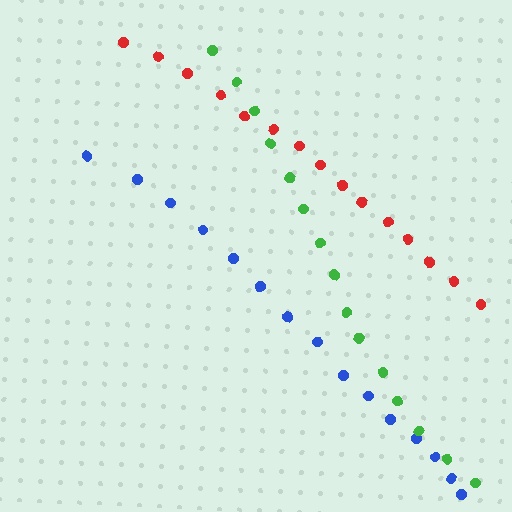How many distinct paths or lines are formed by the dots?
There are 3 distinct paths.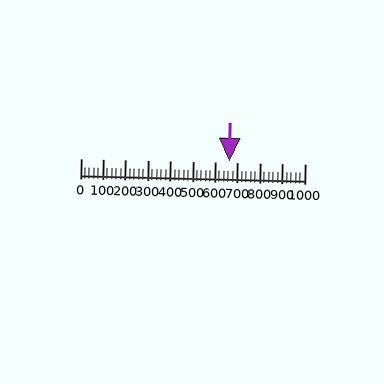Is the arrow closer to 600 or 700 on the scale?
The arrow is closer to 700.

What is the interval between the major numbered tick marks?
The major tick marks are spaced 100 units apart.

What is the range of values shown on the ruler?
The ruler shows values from 0 to 1000.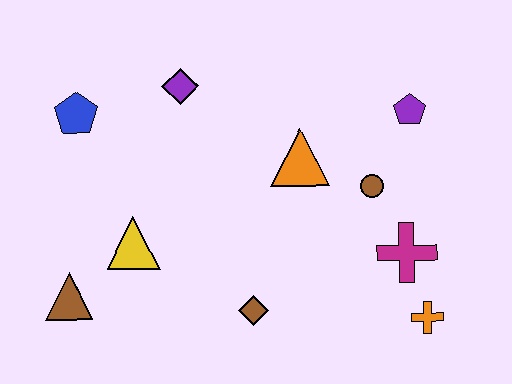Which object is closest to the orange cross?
The magenta cross is closest to the orange cross.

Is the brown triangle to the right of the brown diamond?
No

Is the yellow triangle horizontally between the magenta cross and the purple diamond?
No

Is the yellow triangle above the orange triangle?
No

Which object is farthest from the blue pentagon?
The orange cross is farthest from the blue pentagon.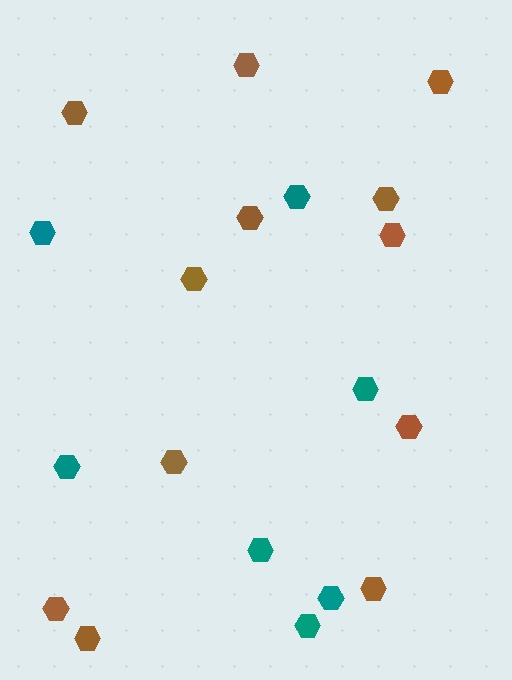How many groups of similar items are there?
There are 2 groups: one group of brown hexagons (12) and one group of teal hexagons (7).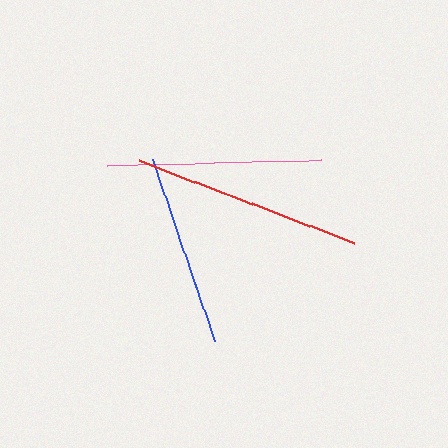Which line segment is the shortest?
The blue line is the shortest at approximately 192 pixels.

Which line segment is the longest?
The red line is the longest at approximately 230 pixels.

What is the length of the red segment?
The red segment is approximately 230 pixels long.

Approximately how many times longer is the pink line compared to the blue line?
The pink line is approximately 1.1 times the length of the blue line.